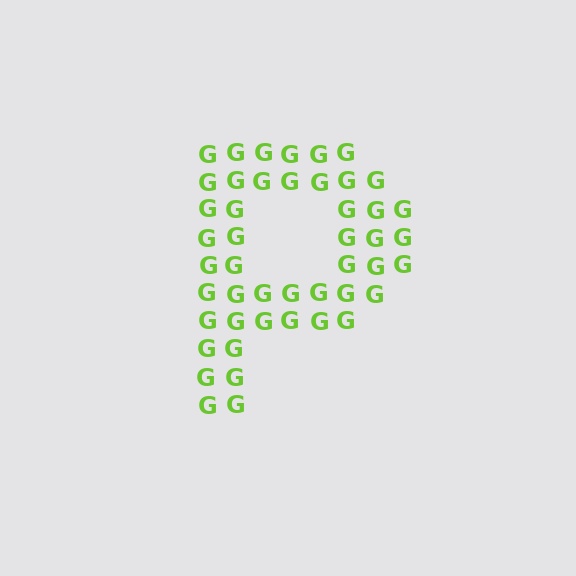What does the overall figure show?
The overall figure shows the letter P.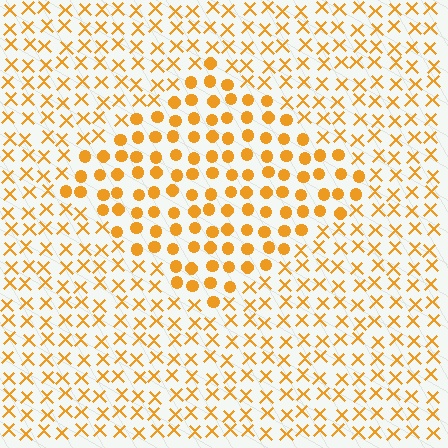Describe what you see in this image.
The image is filled with small orange elements arranged in a uniform grid. A diamond-shaped region contains circles, while the surrounding area contains X marks. The boundary is defined purely by the change in element shape.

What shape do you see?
I see a diamond.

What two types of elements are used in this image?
The image uses circles inside the diamond region and X marks outside it.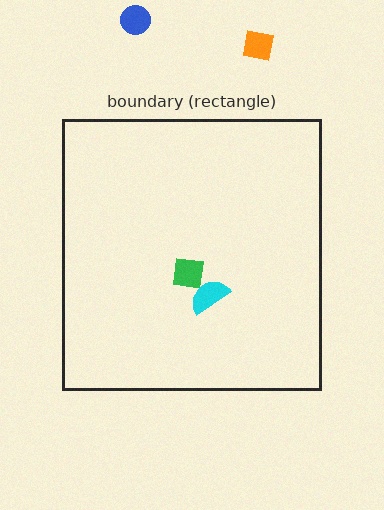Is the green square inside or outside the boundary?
Inside.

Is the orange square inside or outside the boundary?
Outside.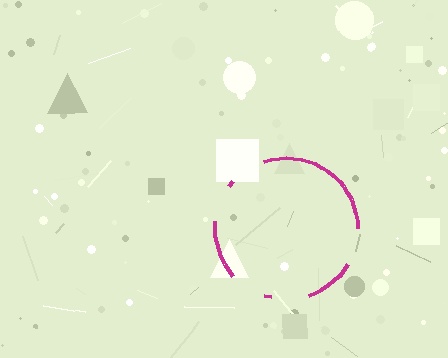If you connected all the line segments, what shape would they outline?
They would outline a circle.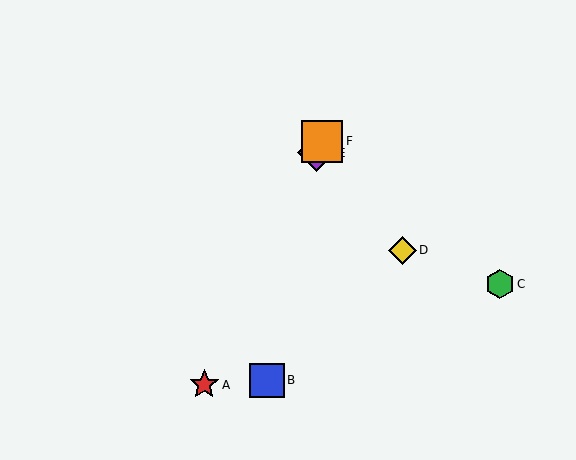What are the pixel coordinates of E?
Object E is at (317, 153).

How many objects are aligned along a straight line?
3 objects (A, E, F) are aligned along a straight line.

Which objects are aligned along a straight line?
Objects A, E, F are aligned along a straight line.